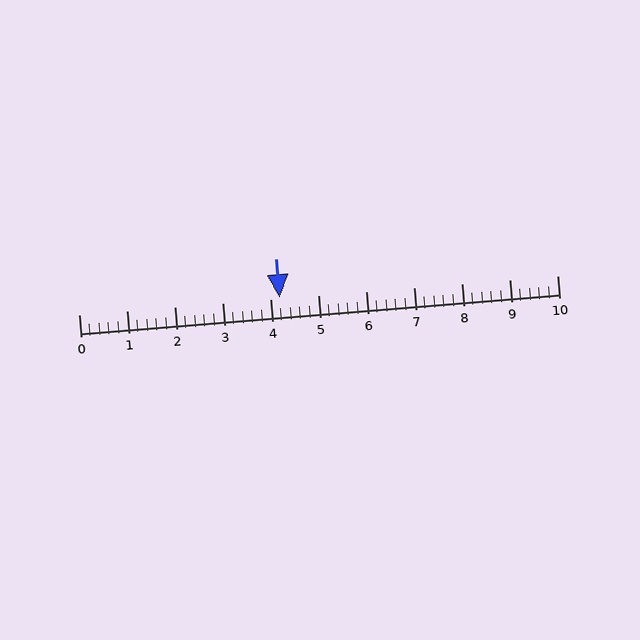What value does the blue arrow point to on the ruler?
The blue arrow points to approximately 4.2.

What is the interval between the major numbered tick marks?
The major tick marks are spaced 1 units apart.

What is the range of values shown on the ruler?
The ruler shows values from 0 to 10.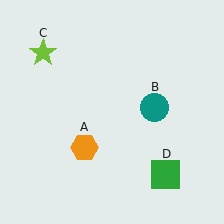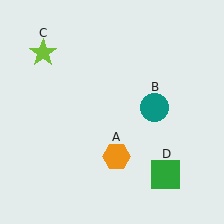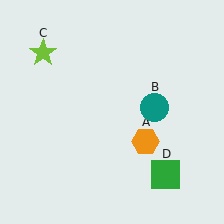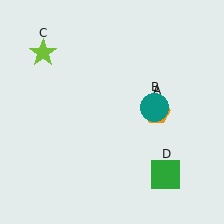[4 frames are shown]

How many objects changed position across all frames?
1 object changed position: orange hexagon (object A).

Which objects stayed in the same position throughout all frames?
Teal circle (object B) and lime star (object C) and green square (object D) remained stationary.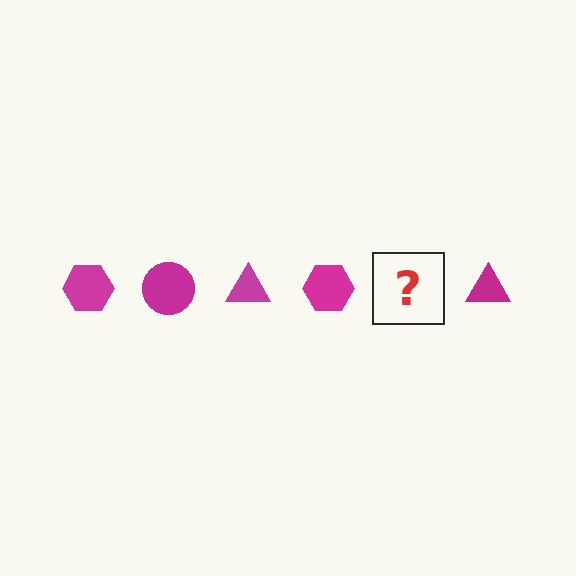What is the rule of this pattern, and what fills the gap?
The rule is that the pattern cycles through hexagon, circle, triangle shapes in magenta. The gap should be filled with a magenta circle.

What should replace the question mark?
The question mark should be replaced with a magenta circle.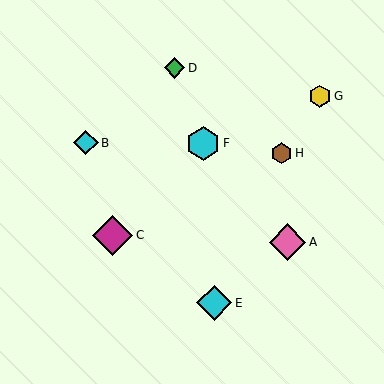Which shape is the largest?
The magenta diamond (labeled C) is the largest.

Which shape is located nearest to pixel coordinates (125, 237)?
The magenta diamond (labeled C) at (113, 235) is nearest to that location.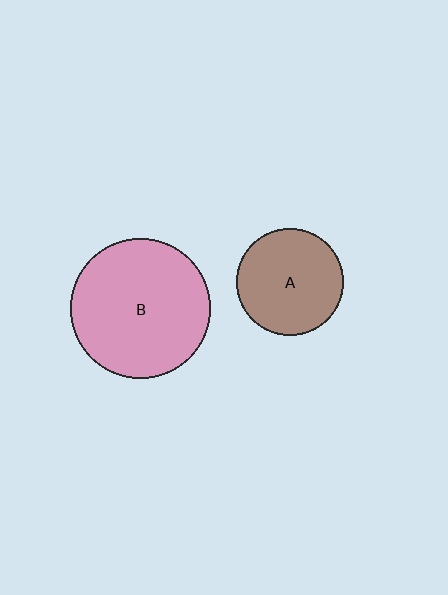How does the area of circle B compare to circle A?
Approximately 1.7 times.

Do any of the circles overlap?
No, none of the circles overlap.